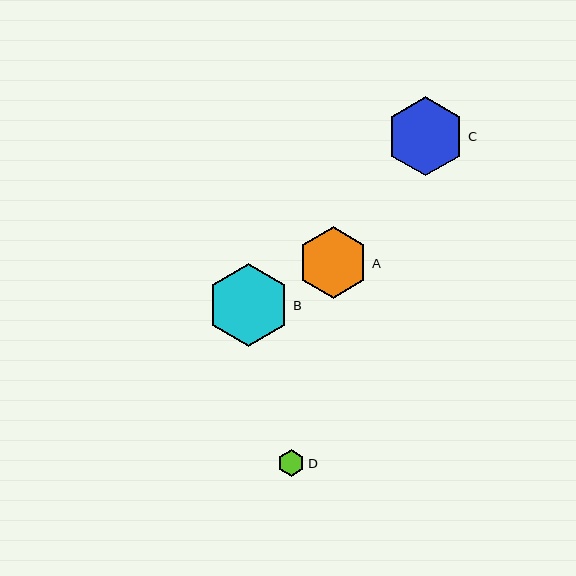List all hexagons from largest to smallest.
From largest to smallest: B, C, A, D.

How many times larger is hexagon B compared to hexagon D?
Hexagon B is approximately 3.1 times the size of hexagon D.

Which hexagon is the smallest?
Hexagon D is the smallest with a size of approximately 26 pixels.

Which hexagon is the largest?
Hexagon B is the largest with a size of approximately 83 pixels.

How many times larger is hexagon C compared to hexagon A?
Hexagon C is approximately 1.1 times the size of hexagon A.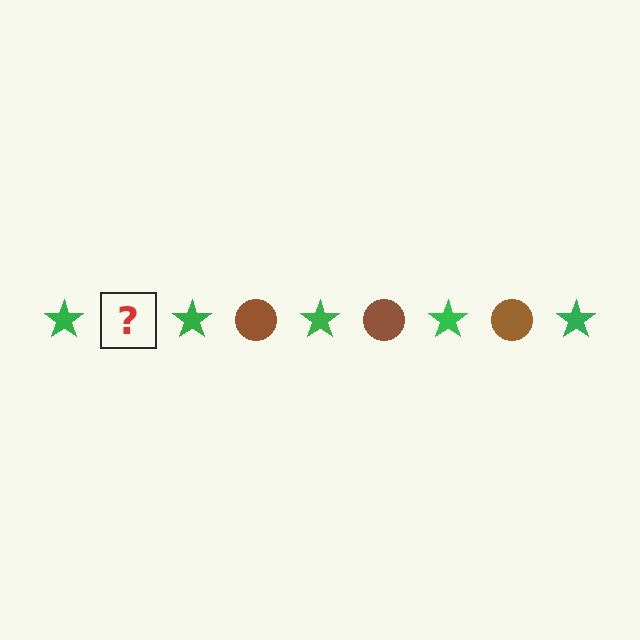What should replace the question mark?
The question mark should be replaced with a brown circle.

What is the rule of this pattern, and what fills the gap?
The rule is that the pattern alternates between green star and brown circle. The gap should be filled with a brown circle.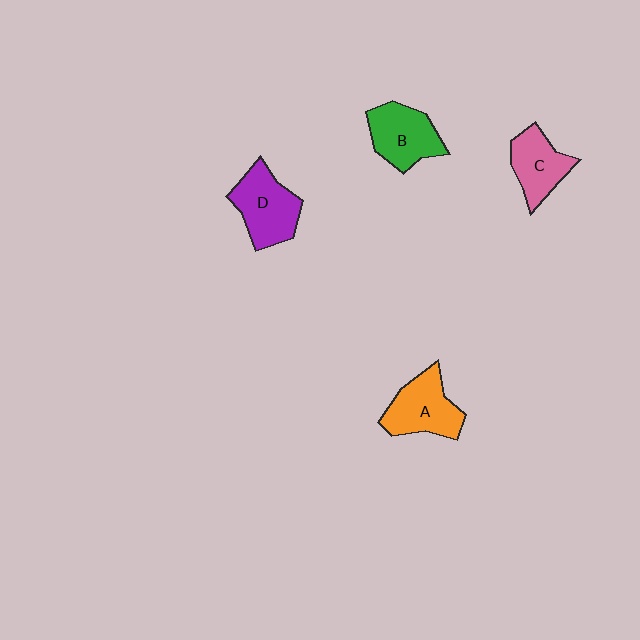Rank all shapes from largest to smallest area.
From largest to smallest: D (purple), A (orange), B (green), C (pink).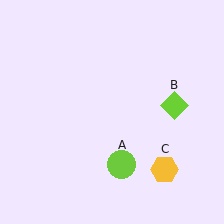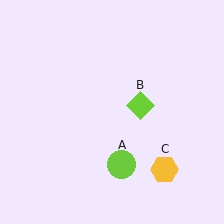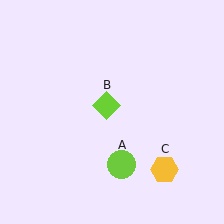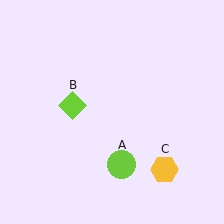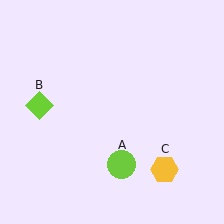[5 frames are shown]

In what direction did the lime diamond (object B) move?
The lime diamond (object B) moved left.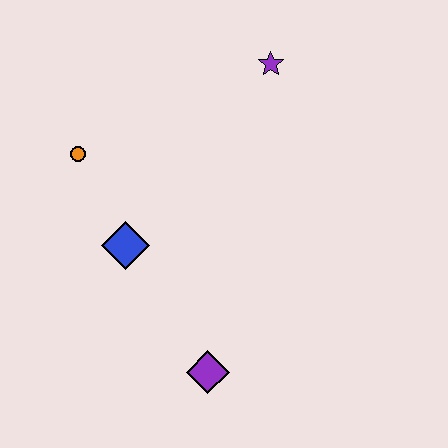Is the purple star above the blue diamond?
Yes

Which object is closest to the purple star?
The orange circle is closest to the purple star.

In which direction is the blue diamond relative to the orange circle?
The blue diamond is below the orange circle.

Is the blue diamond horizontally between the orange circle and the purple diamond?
Yes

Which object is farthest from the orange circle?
The purple diamond is farthest from the orange circle.